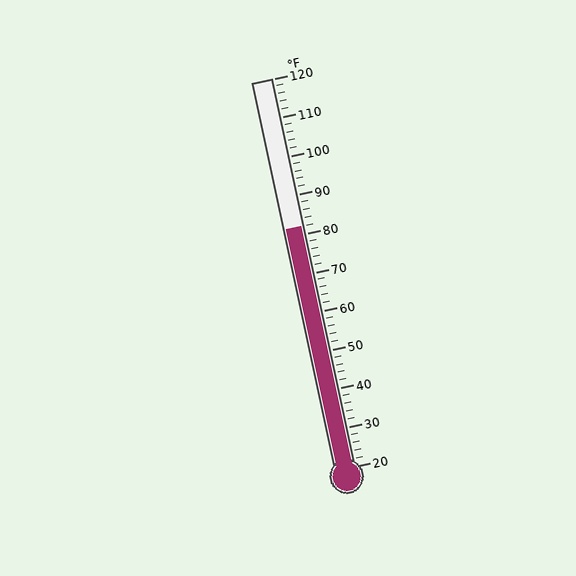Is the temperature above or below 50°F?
The temperature is above 50°F.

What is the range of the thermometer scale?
The thermometer scale ranges from 20°F to 120°F.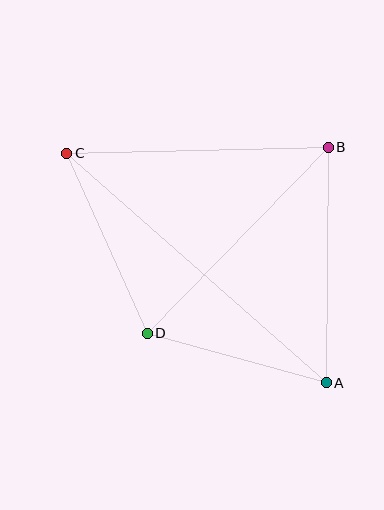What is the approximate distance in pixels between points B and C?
The distance between B and C is approximately 261 pixels.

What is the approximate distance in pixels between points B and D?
The distance between B and D is approximately 259 pixels.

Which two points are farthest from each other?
Points A and C are farthest from each other.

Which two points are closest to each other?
Points A and D are closest to each other.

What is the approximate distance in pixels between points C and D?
The distance between C and D is approximately 197 pixels.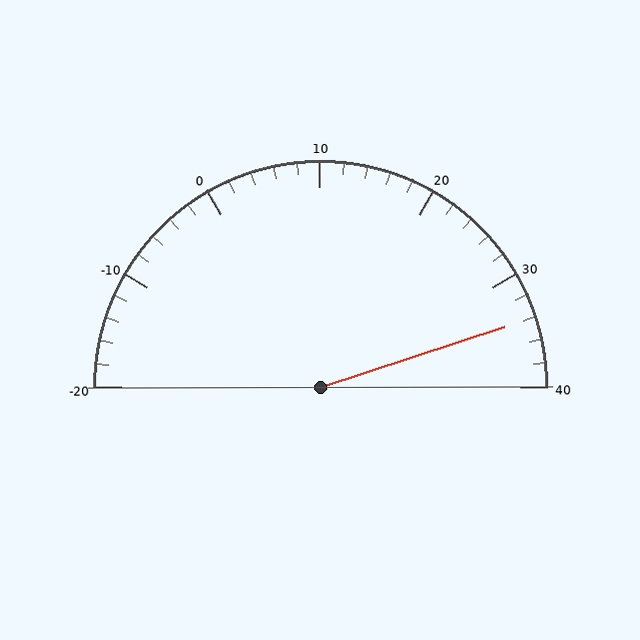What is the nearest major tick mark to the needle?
The nearest major tick mark is 30.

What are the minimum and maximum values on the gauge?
The gauge ranges from -20 to 40.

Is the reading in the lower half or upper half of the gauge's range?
The reading is in the upper half of the range (-20 to 40).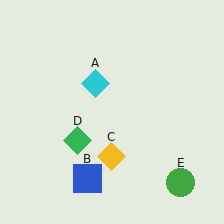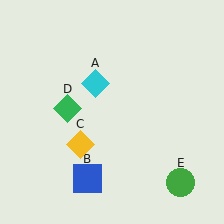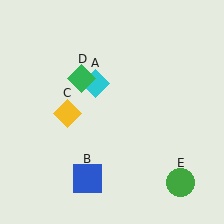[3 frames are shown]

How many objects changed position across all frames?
2 objects changed position: yellow diamond (object C), green diamond (object D).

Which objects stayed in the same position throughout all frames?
Cyan diamond (object A) and blue square (object B) and green circle (object E) remained stationary.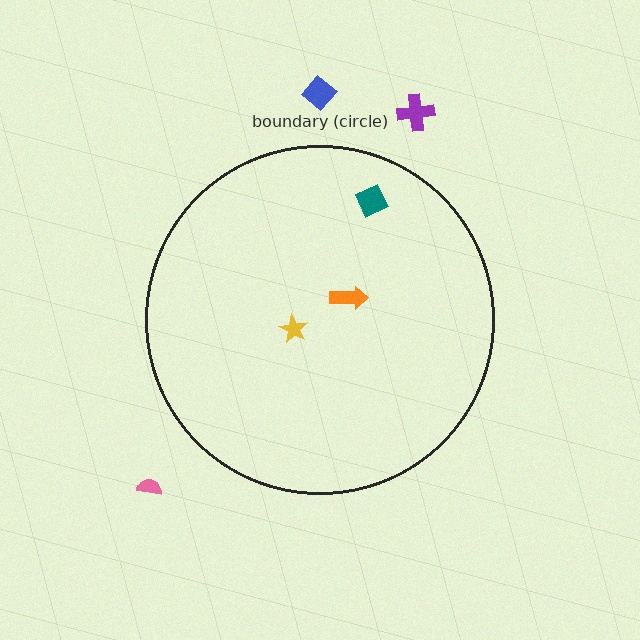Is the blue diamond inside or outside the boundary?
Outside.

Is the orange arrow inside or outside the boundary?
Inside.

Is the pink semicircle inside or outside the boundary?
Outside.